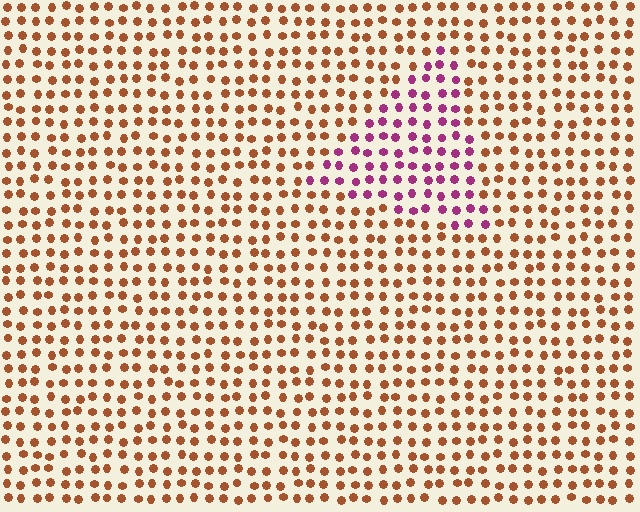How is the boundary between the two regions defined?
The boundary is defined purely by a slight shift in hue (about 61 degrees). Spacing, size, and orientation are identical on both sides.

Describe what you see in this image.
The image is filled with small brown elements in a uniform arrangement. A triangle-shaped region is visible where the elements are tinted to a slightly different hue, forming a subtle color boundary.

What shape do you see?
I see a triangle.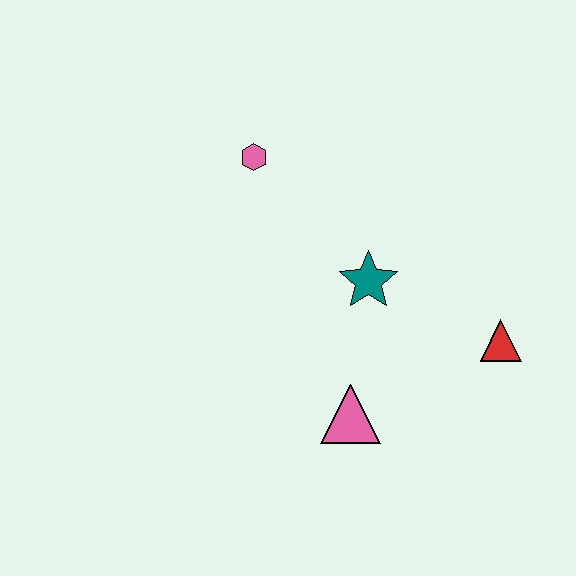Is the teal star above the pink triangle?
Yes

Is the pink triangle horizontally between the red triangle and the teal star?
No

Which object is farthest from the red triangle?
The pink hexagon is farthest from the red triangle.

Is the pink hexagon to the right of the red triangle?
No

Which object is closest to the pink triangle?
The teal star is closest to the pink triangle.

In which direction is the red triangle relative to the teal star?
The red triangle is to the right of the teal star.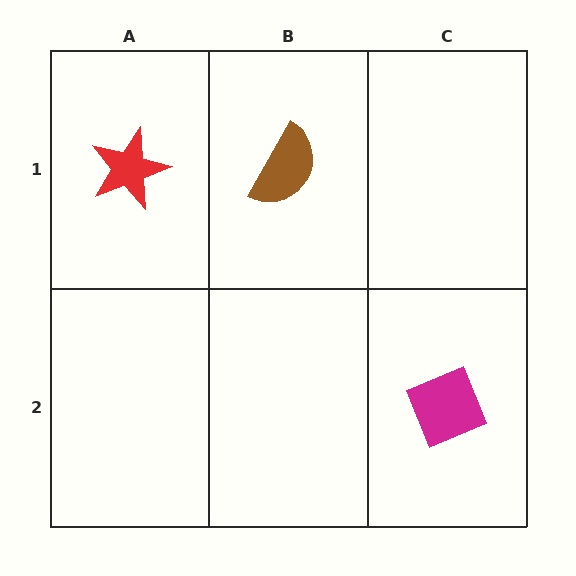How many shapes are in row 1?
2 shapes.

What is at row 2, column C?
A magenta diamond.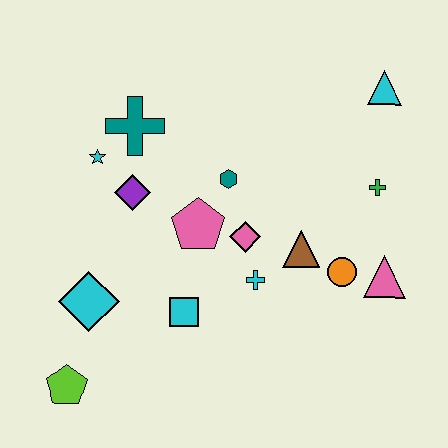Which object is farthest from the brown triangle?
The lime pentagon is farthest from the brown triangle.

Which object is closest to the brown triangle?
The orange circle is closest to the brown triangle.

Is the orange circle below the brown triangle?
Yes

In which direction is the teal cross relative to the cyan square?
The teal cross is above the cyan square.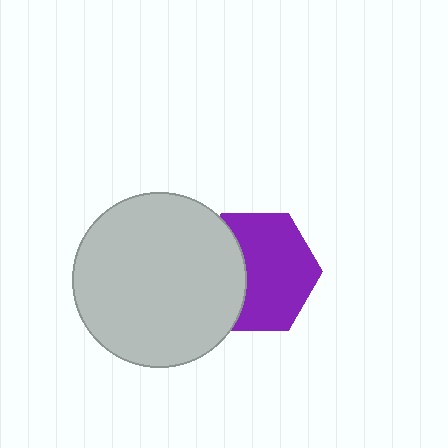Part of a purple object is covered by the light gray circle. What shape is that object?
It is a hexagon.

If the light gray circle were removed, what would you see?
You would see the complete purple hexagon.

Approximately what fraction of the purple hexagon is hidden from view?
Roughly 35% of the purple hexagon is hidden behind the light gray circle.